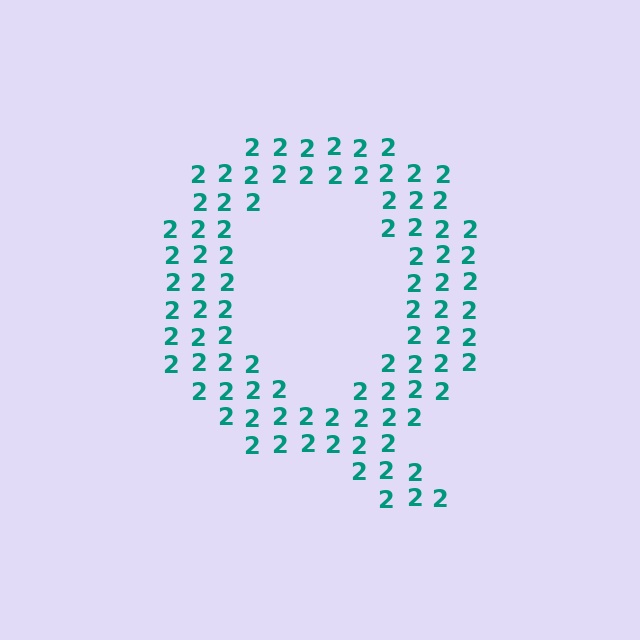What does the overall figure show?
The overall figure shows the letter Q.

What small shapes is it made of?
It is made of small digit 2's.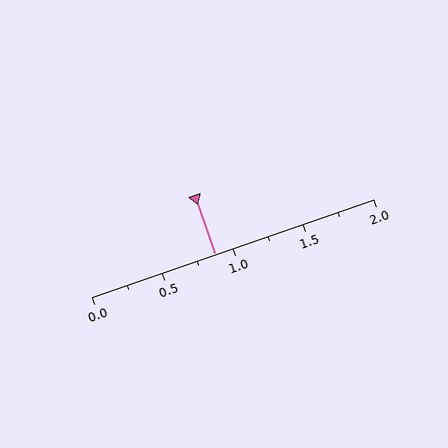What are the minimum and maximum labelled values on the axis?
The axis runs from 0.0 to 2.0.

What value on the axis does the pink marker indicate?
The marker indicates approximately 0.88.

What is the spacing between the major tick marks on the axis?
The major ticks are spaced 0.5 apart.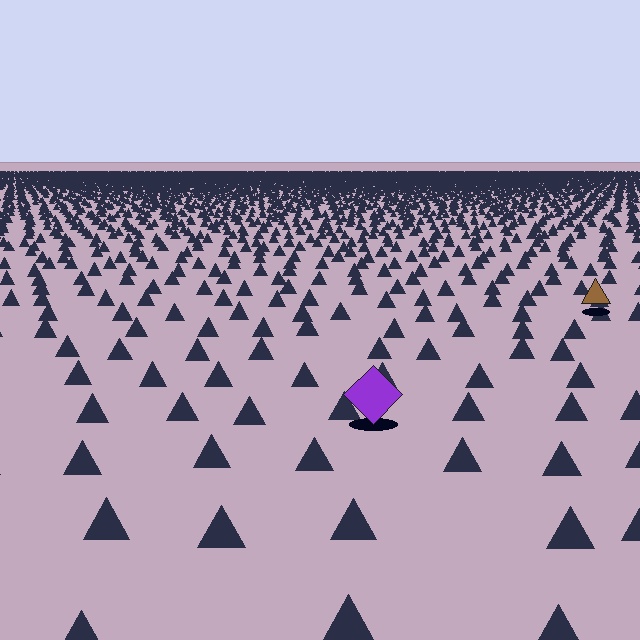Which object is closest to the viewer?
The purple diamond is closest. The texture marks near it are larger and more spread out.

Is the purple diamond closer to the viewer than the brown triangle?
Yes. The purple diamond is closer — you can tell from the texture gradient: the ground texture is coarser near it.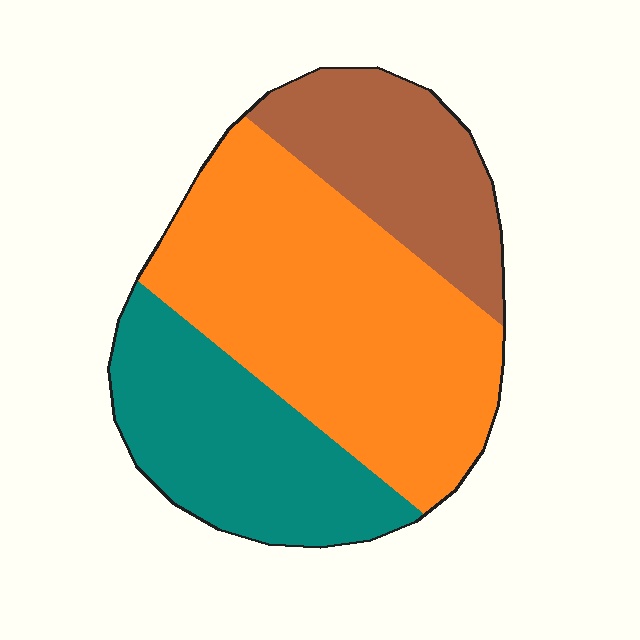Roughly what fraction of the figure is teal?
Teal takes up about one quarter (1/4) of the figure.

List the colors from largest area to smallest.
From largest to smallest: orange, teal, brown.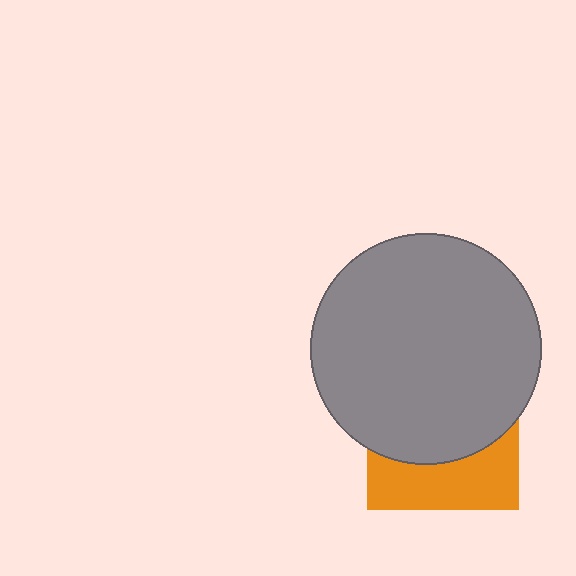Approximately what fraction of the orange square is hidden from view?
Roughly 64% of the orange square is hidden behind the gray circle.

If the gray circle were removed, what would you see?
You would see the complete orange square.